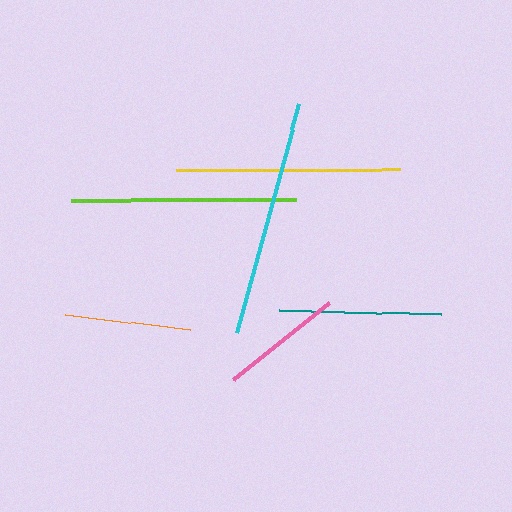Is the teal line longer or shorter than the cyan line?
The cyan line is longer than the teal line.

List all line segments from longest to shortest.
From longest to shortest: cyan, lime, yellow, teal, orange, pink.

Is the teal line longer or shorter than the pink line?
The teal line is longer than the pink line.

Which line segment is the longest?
The cyan line is the longest at approximately 238 pixels.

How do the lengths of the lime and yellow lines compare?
The lime and yellow lines are approximately the same length.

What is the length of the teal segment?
The teal segment is approximately 162 pixels long.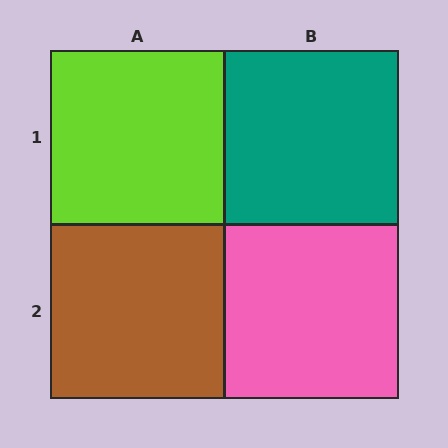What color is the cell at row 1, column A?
Lime.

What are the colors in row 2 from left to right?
Brown, pink.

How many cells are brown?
1 cell is brown.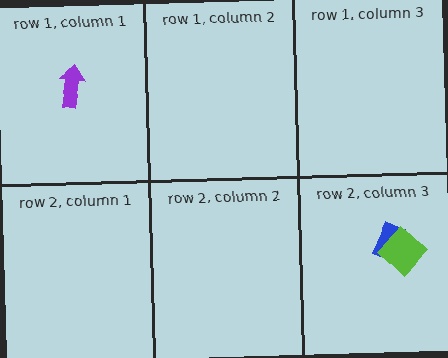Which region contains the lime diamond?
The row 2, column 3 region.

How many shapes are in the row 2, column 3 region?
2.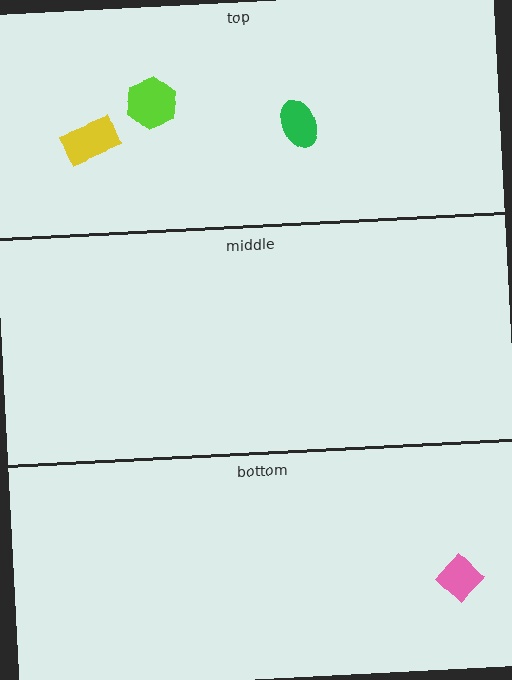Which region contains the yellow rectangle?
The top region.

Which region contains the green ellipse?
The top region.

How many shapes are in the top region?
3.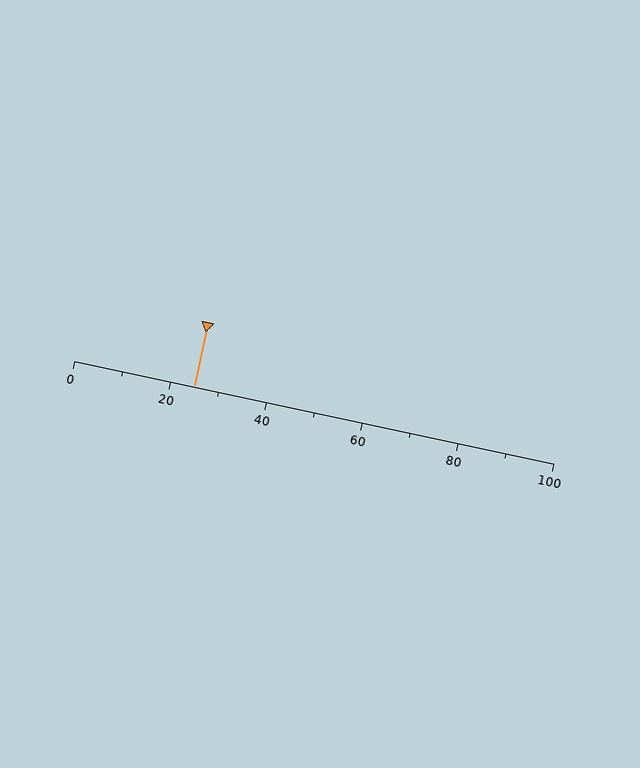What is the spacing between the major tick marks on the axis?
The major ticks are spaced 20 apart.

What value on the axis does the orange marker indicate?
The marker indicates approximately 25.